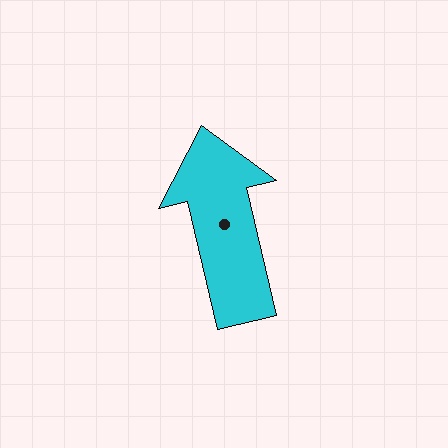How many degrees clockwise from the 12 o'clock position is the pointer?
Approximately 347 degrees.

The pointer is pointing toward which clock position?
Roughly 12 o'clock.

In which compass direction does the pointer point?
North.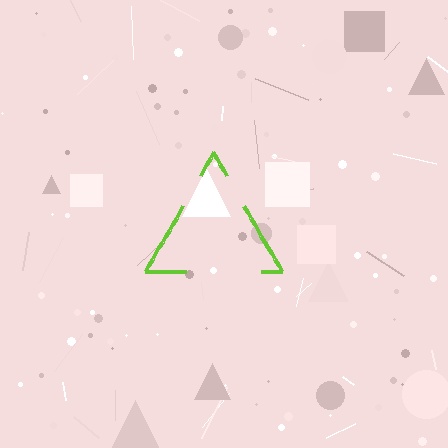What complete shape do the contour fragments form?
The contour fragments form a triangle.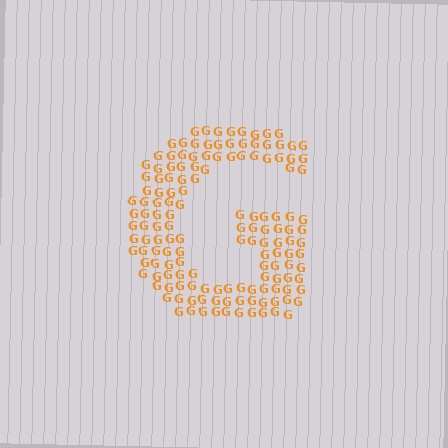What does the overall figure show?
The overall figure shows the letter G.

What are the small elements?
The small elements are letter G's.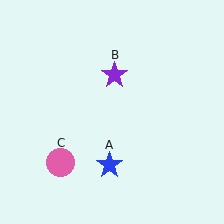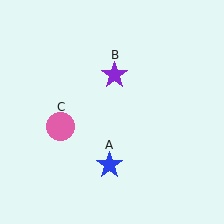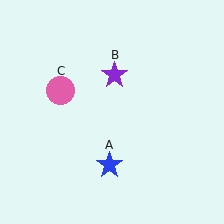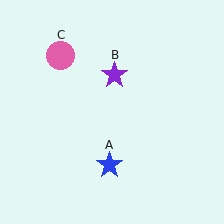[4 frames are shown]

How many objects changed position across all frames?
1 object changed position: pink circle (object C).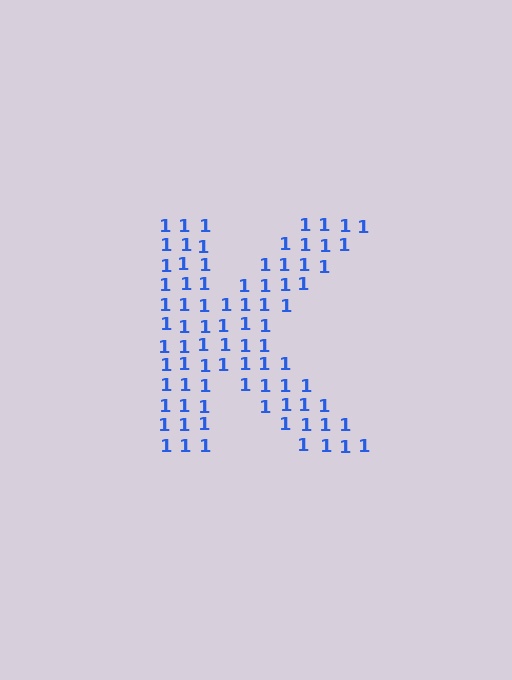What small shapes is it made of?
It is made of small digit 1's.